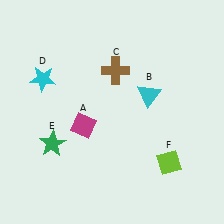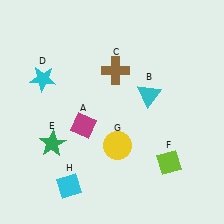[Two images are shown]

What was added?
A yellow circle (G), a cyan diamond (H) were added in Image 2.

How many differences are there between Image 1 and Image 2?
There are 2 differences between the two images.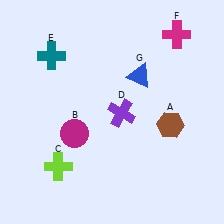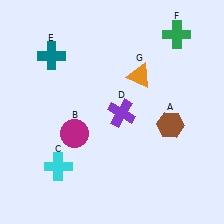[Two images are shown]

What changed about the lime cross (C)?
In Image 1, C is lime. In Image 2, it changed to cyan.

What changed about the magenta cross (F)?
In Image 1, F is magenta. In Image 2, it changed to green.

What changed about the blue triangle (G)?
In Image 1, G is blue. In Image 2, it changed to orange.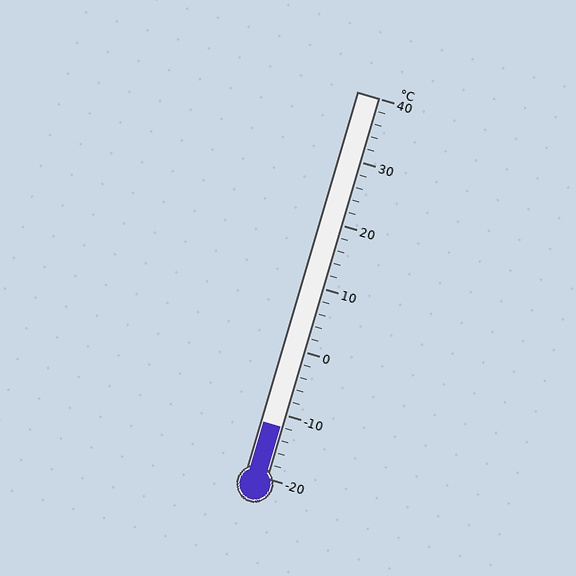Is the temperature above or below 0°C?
The temperature is below 0°C.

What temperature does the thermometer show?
The thermometer shows approximately -12°C.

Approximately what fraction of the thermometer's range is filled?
The thermometer is filled to approximately 15% of its range.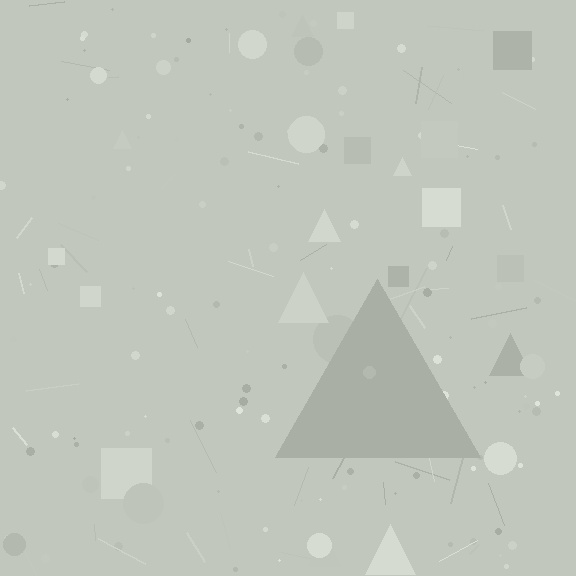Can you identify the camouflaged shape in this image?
The camouflaged shape is a triangle.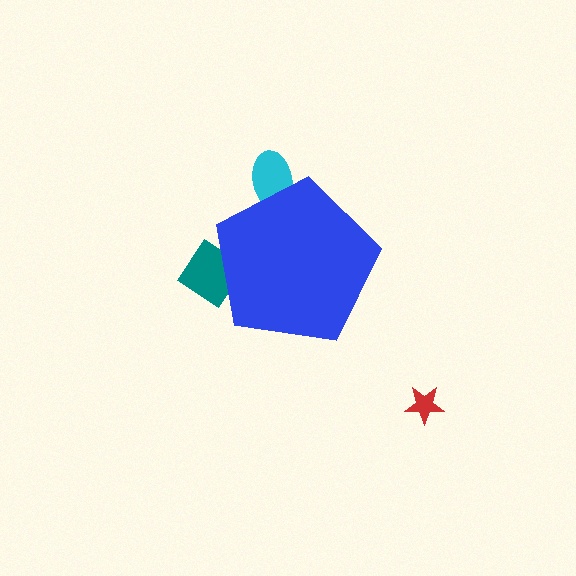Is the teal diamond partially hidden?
Yes, the teal diamond is partially hidden behind the blue pentagon.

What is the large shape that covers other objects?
A blue pentagon.